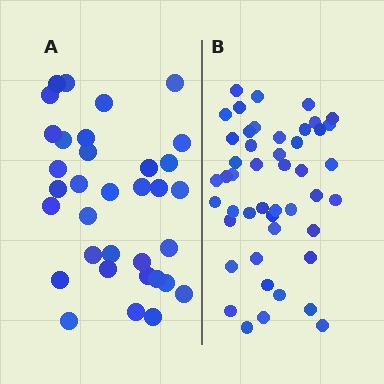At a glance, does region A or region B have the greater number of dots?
Region B (the right region) has more dots.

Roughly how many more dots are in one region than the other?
Region B has approximately 15 more dots than region A.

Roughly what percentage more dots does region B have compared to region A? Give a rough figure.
About 40% more.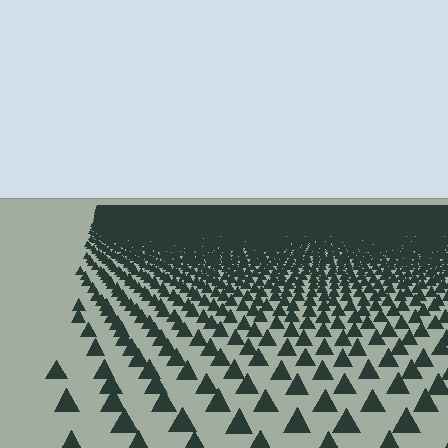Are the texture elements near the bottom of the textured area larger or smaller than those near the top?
Larger. Near the bottom, elements are closer to the viewer and appear at a bigger on-screen size.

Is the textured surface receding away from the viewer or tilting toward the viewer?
The surface is receding away from the viewer. Texture elements get smaller and denser toward the top.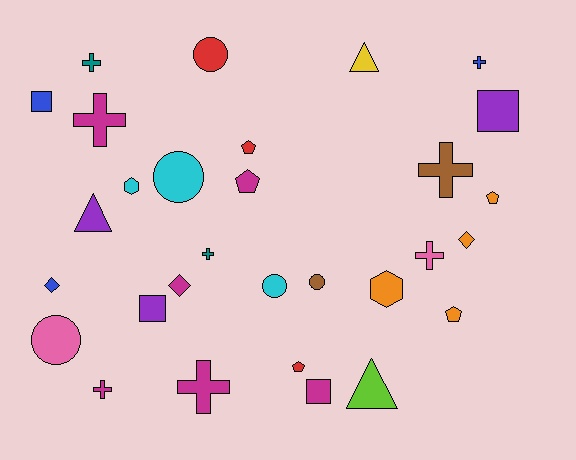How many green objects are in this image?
There are no green objects.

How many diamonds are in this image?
There are 3 diamonds.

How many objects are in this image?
There are 30 objects.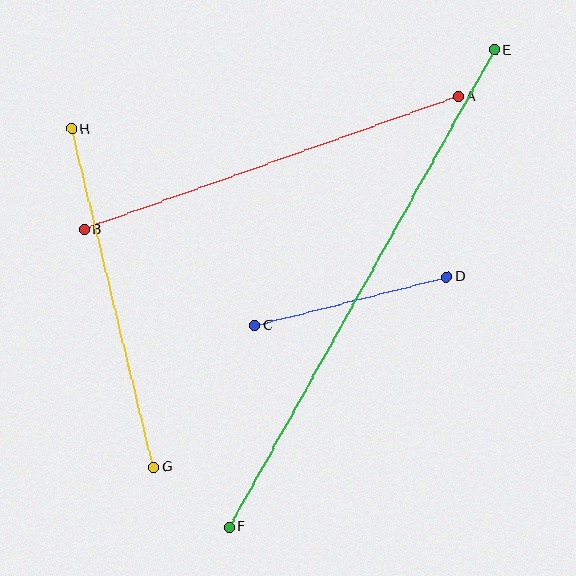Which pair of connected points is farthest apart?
Points E and F are farthest apart.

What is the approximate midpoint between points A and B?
The midpoint is at approximately (271, 163) pixels.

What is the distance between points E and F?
The distance is approximately 546 pixels.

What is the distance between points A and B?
The distance is approximately 397 pixels.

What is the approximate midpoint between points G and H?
The midpoint is at approximately (113, 298) pixels.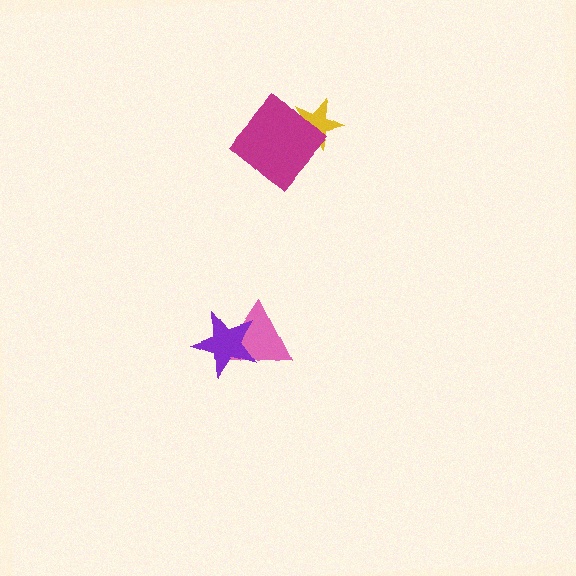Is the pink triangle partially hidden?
Yes, it is partially covered by another shape.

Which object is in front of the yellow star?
The magenta diamond is in front of the yellow star.